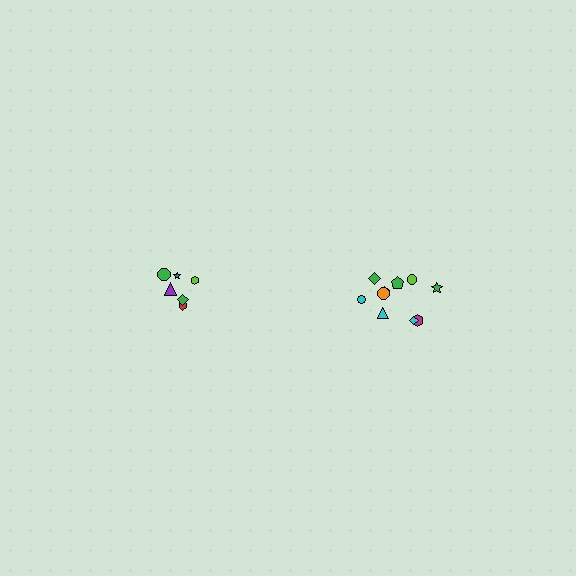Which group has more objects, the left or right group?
The right group.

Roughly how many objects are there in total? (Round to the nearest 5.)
Roughly 15 objects in total.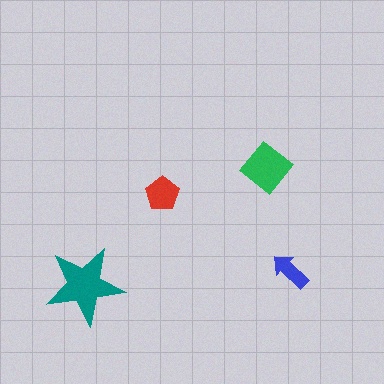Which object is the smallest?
The blue arrow.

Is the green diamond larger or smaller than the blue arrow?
Larger.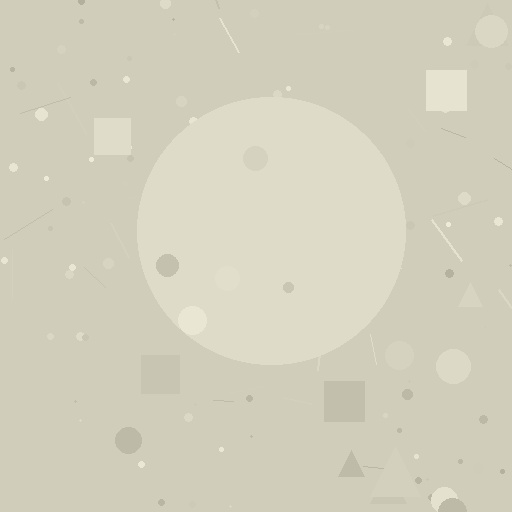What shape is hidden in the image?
A circle is hidden in the image.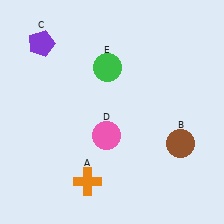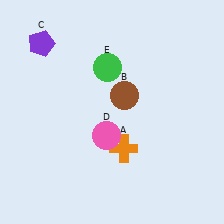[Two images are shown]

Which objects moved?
The objects that moved are: the orange cross (A), the brown circle (B).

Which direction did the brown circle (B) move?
The brown circle (B) moved left.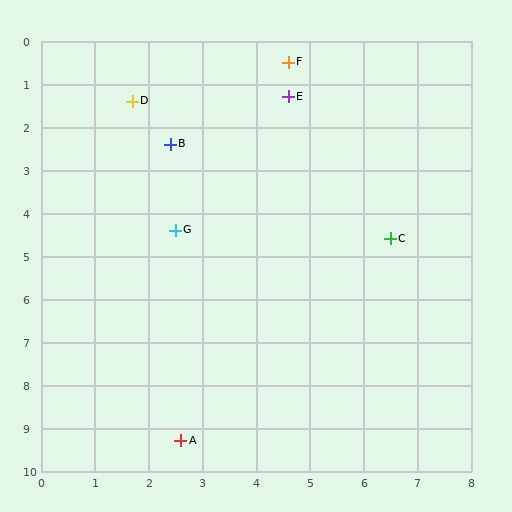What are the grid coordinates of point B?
Point B is at approximately (2.4, 2.4).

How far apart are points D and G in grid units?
Points D and G are about 3.1 grid units apart.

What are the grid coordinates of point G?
Point G is at approximately (2.5, 4.4).